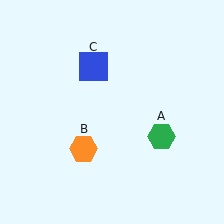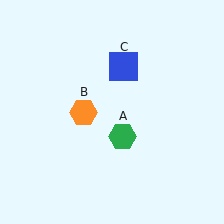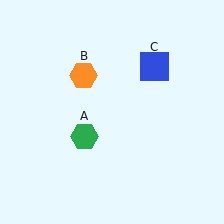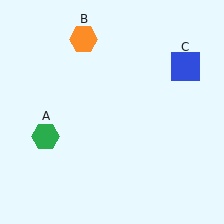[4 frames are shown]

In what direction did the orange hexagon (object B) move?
The orange hexagon (object B) moved up.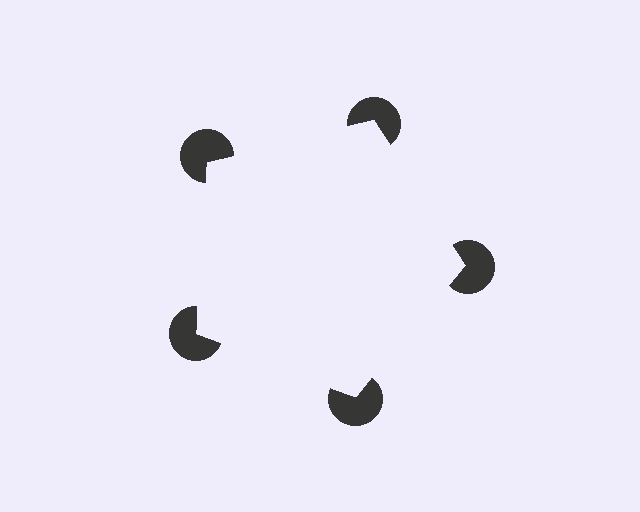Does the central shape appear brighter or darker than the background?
It typically appears slightly brighter than the background, even though no actual brightness change is drawn.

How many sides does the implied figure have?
5 sides.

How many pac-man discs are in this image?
There are 5 — one at each vertex of the illusory pentagon.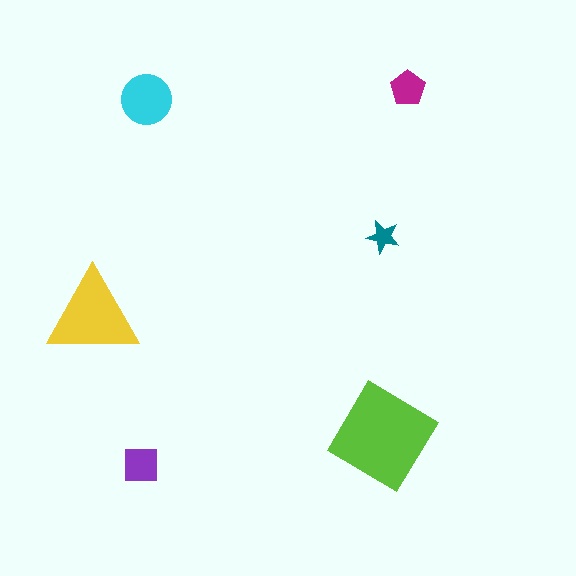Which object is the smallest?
The teal star.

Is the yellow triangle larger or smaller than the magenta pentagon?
Larger.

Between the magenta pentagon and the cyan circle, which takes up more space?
The cyan circle.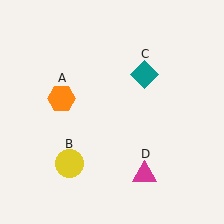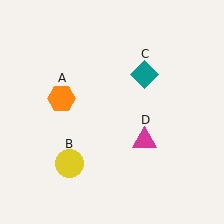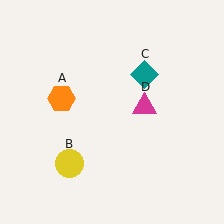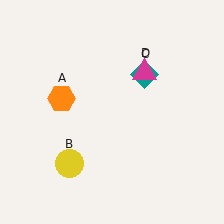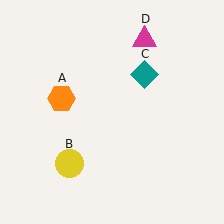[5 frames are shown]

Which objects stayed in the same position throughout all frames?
Orange hexagon (object A) and yellow circle (object B) and teal diamond (object C) remained stationary.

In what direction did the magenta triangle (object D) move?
The magenta triangle (object D) moved up.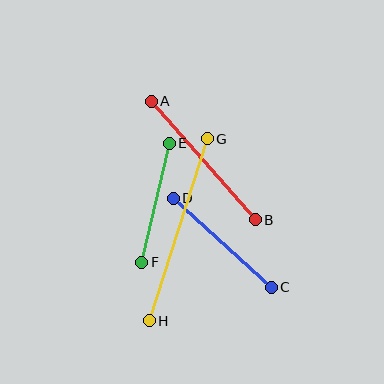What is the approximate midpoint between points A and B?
The midpoint is at approximately (203, 161) pixels.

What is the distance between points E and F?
The distance is approximately 122 pixels.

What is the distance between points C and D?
The distance is approximately 133 pixels.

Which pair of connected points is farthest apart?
Points G and H are farthest apart.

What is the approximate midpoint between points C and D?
The midpoint is at approximately (222, 243) pixels.